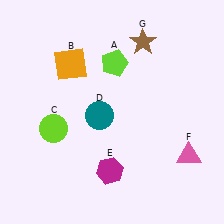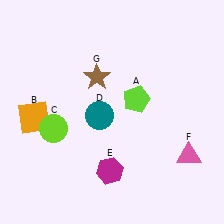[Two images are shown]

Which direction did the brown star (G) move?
The brown star (G) moved left.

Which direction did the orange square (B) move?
The orange square (B) moved down.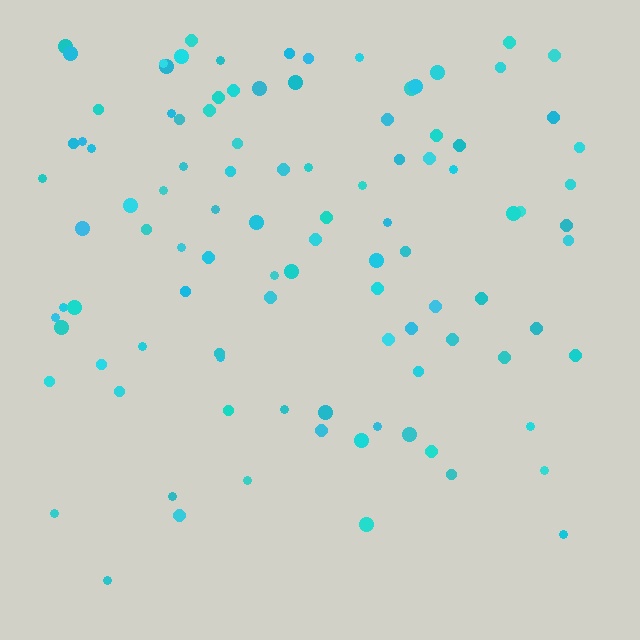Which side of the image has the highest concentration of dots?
The top.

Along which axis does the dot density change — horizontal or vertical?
Vertical.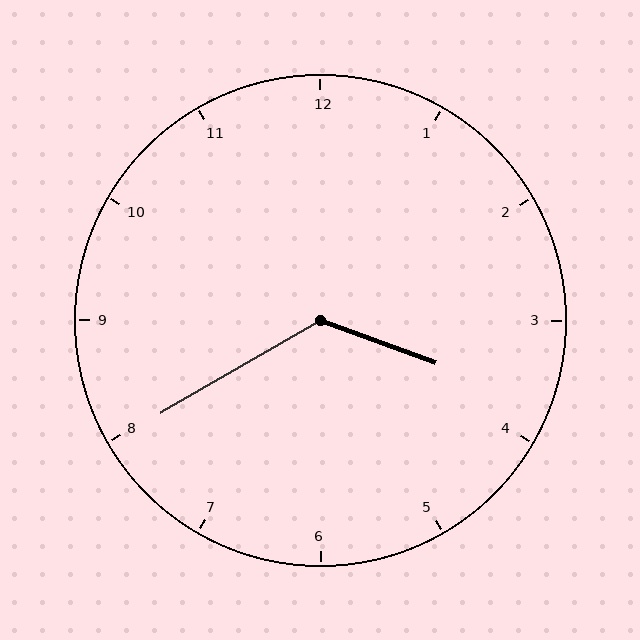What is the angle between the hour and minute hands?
Approximately 130 degrees.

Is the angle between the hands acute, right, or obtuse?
It is obtuse.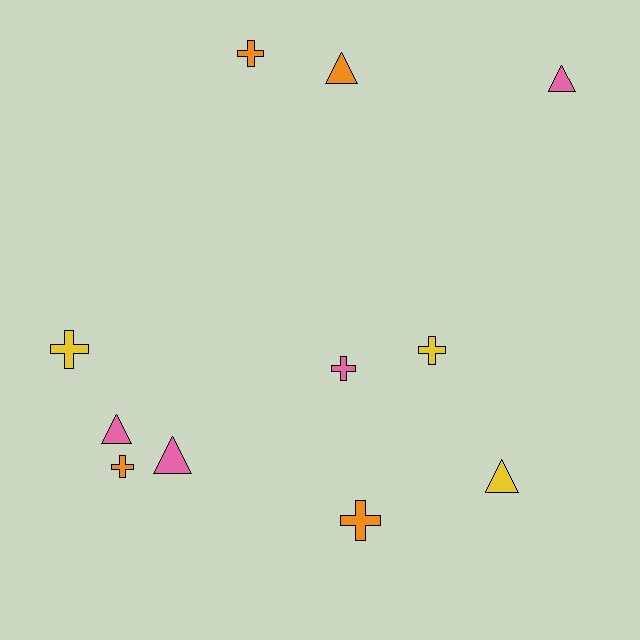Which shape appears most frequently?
Cross, with 6 objects.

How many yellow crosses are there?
There are 2 yellow crosses.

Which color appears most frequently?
Orange, with 4 objects.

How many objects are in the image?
There are 11 objects.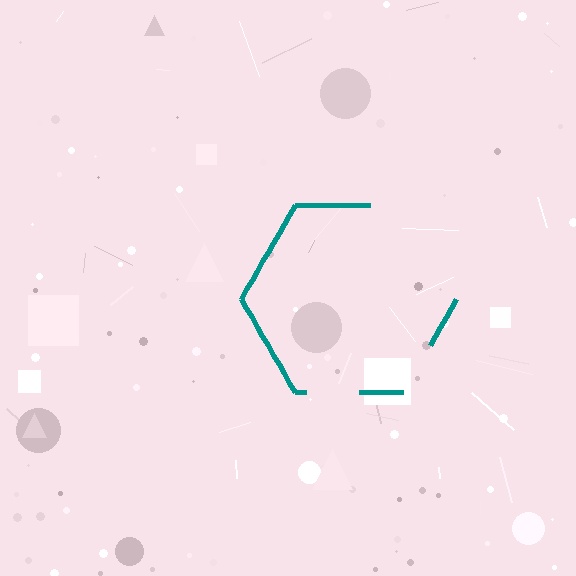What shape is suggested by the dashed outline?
The dashed outline suggests a hexagon.